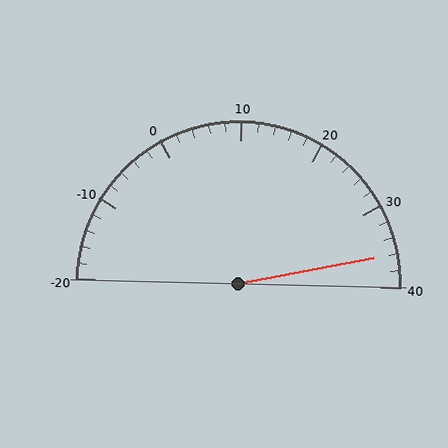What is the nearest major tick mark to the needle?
The nearest major tick mark is 40.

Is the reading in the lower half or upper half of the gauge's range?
The reading is in the upper half of the range (-20 to 40).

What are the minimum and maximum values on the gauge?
The gauge ranges from -20 to 40.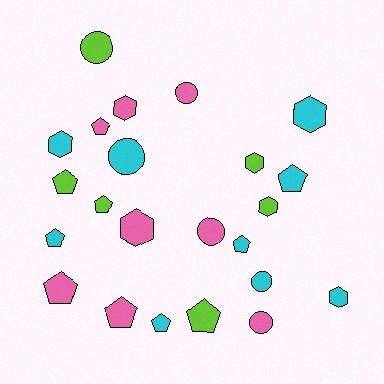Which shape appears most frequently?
Pentagon, with 10 objects.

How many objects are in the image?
There are 23 objects.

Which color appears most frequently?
Cyan, with 9 objects.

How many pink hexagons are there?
There are 2 pink hexagons.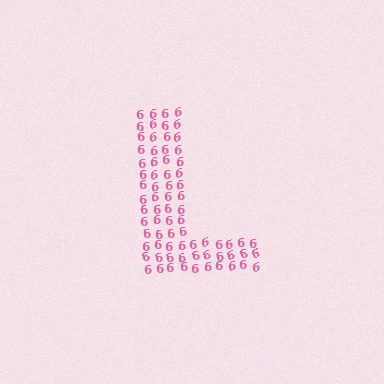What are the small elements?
The small elements are digit 6's.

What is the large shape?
The large shape is the letter L.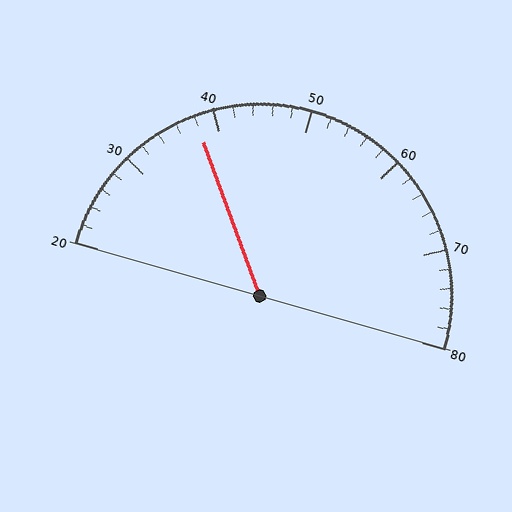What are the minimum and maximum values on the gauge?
The gauge ranges from 20 to 80.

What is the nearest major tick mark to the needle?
The nearest major tick mark is 40.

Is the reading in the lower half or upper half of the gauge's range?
The reading is in the lower half of the range (20 to 80).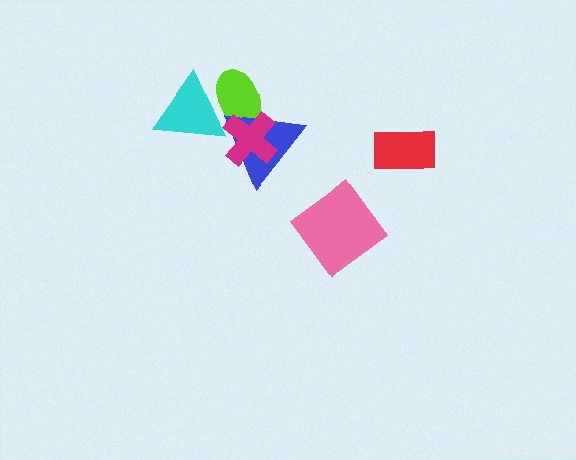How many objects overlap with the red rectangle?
0 objects overlap with the red rectangle.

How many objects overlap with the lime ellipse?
3 objects overlap with the lime ellipse.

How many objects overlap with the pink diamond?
0 objects overlap with the pink diamond.